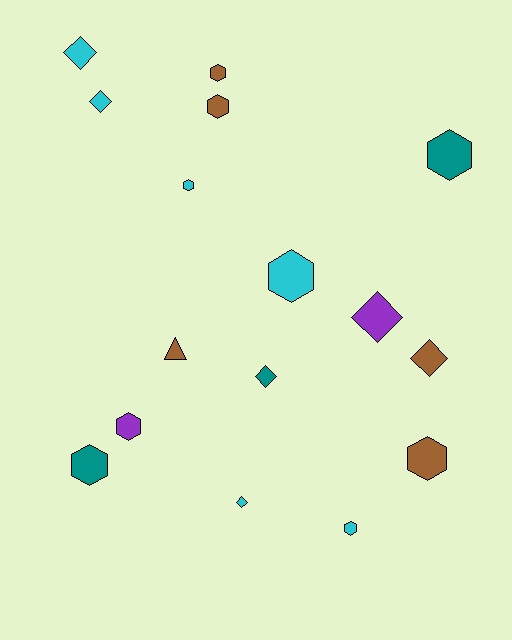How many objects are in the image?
There are 16 objects.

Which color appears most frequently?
Cyan, with 6 objects.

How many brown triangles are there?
There is 1 brown triangle.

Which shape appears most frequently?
Hexagon, with 9 objects.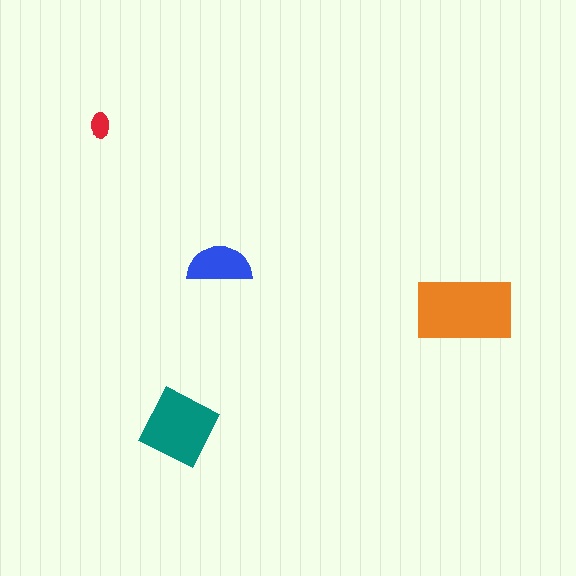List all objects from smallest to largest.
The red ellipse, the blue semicircle, the teal diamond, the orange rectangle.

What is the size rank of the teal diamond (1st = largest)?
2nd.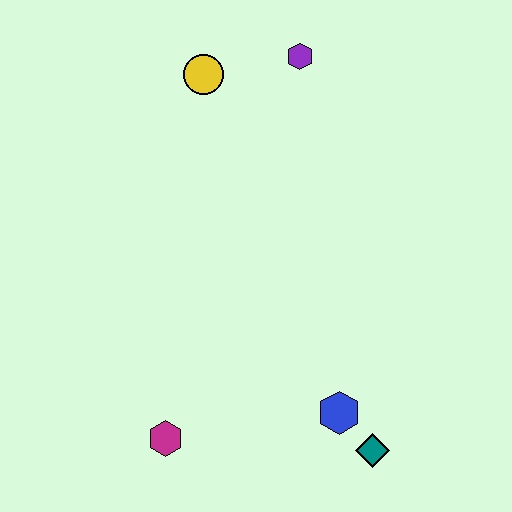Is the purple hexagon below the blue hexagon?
No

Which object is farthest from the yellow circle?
The teal diamond is farthest from the yellow circle.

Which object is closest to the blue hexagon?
The teal diamond is closest to the blue hexagon.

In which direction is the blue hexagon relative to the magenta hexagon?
The blue hexagon is to the right of the magenta hexagon.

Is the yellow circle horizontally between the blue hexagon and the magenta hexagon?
Yes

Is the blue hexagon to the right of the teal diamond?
No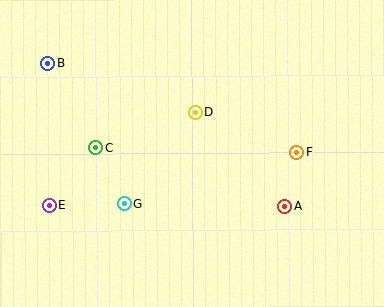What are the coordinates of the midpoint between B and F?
The midpoint between B and F is at (173, 108).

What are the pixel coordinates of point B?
Point B is at (48, 63).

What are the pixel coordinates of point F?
Point F is at (297, 153).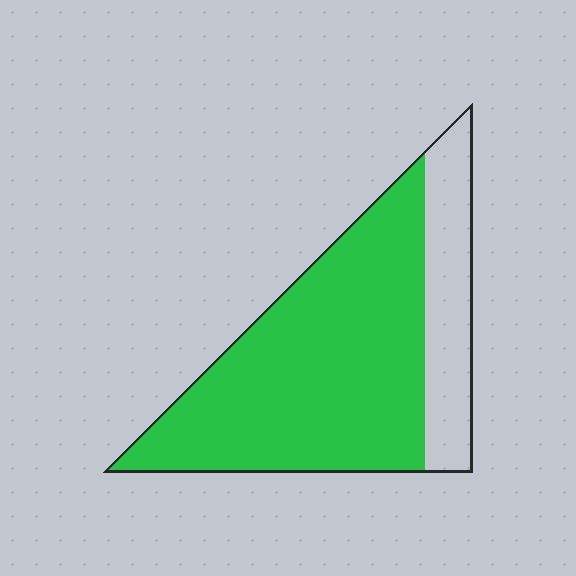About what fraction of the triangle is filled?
About three quarters (3/4).